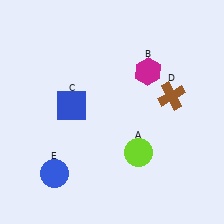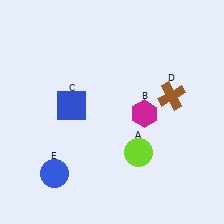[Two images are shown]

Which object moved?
The magenta hexagon (B) moved down.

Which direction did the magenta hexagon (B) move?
The magenta hexagon (B) moved down.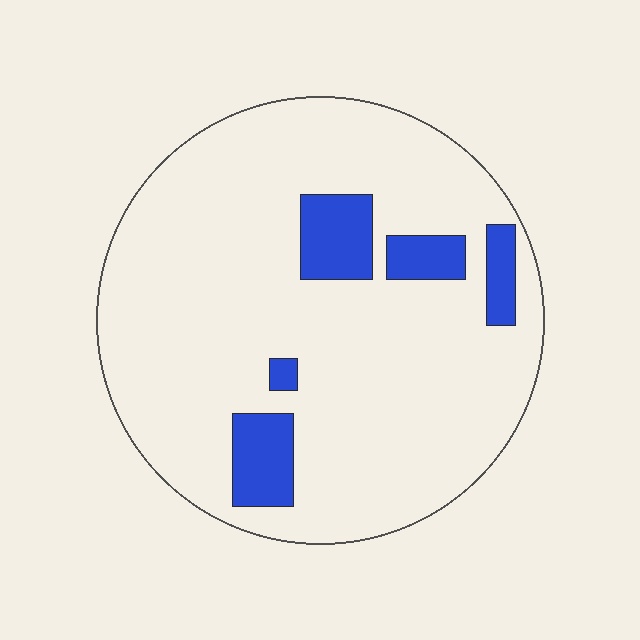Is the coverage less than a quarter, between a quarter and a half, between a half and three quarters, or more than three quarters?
Less than a quarter.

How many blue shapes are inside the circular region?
5.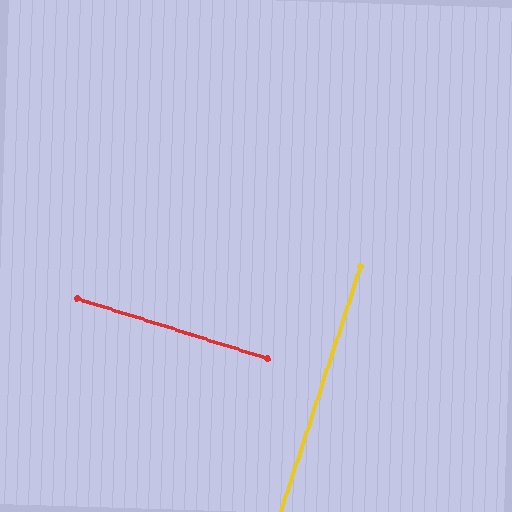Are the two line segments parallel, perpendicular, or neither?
Perpendicular — they meet at approximately 90°.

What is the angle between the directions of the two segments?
Approximately 90 degrees.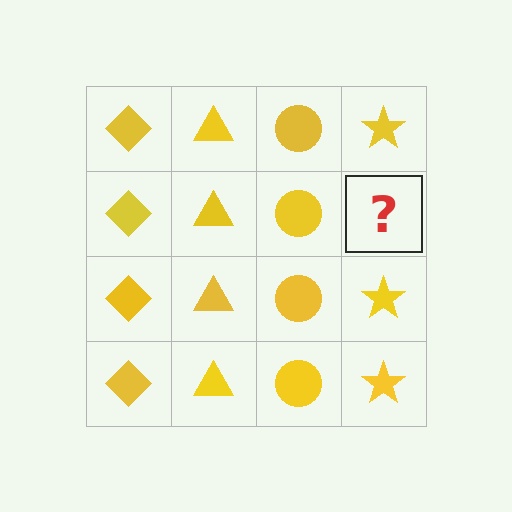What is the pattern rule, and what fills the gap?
The rule is that each column has a consistent shape. The gap should be filled with a yellow star.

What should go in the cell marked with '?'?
The missing cell should contain a yellow star.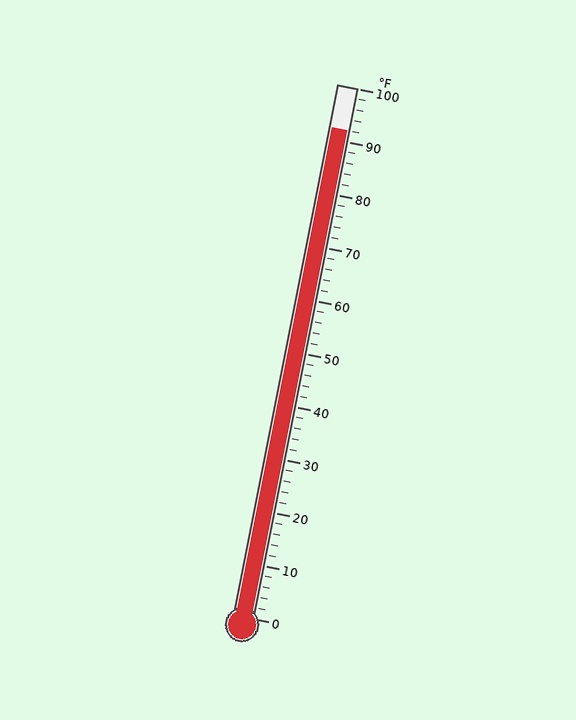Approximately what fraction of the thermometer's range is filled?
The thermometer is filled to approximately 90% of its range.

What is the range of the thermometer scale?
The thermometer scale ranges from 0°F to 100°F.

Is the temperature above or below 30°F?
The temperature is above 30°F.